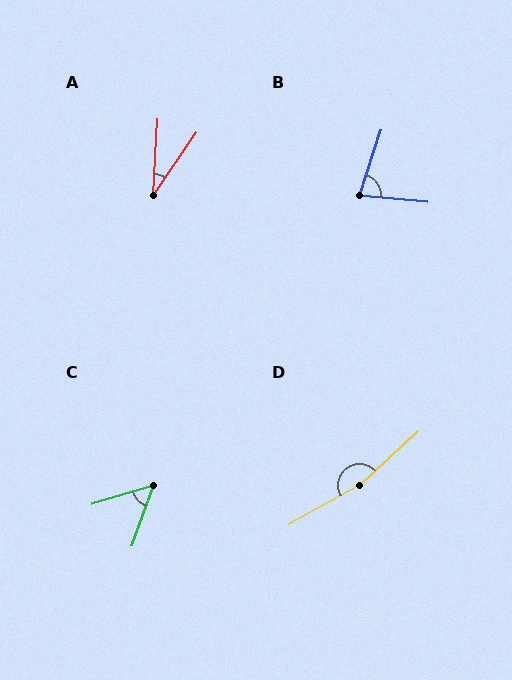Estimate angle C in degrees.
Approximately 53 degrees.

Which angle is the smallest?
A, at approximately 31 degrees.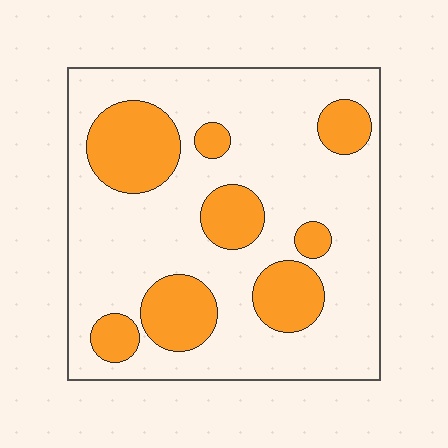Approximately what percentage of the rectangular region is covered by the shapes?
Approximately 25%.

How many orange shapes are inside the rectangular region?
8.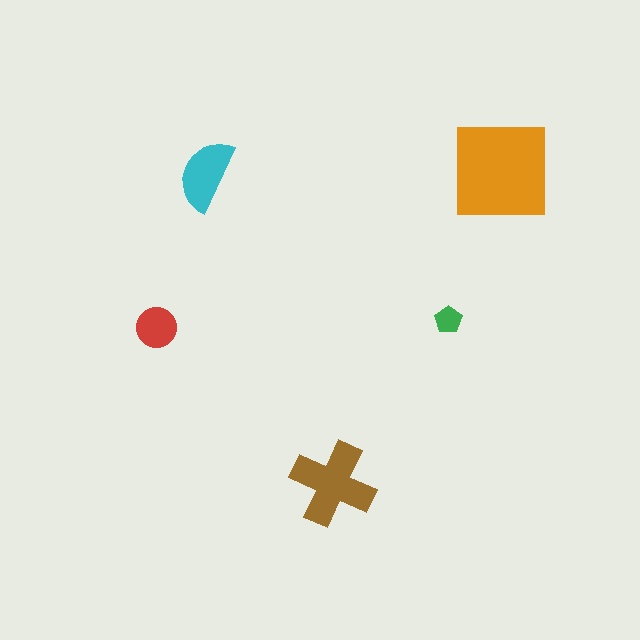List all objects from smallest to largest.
The green pentagon, the red circle, the cyan semicircle, the brown cross, the orange square.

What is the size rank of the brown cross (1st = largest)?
2nd.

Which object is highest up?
The orange square is topmost.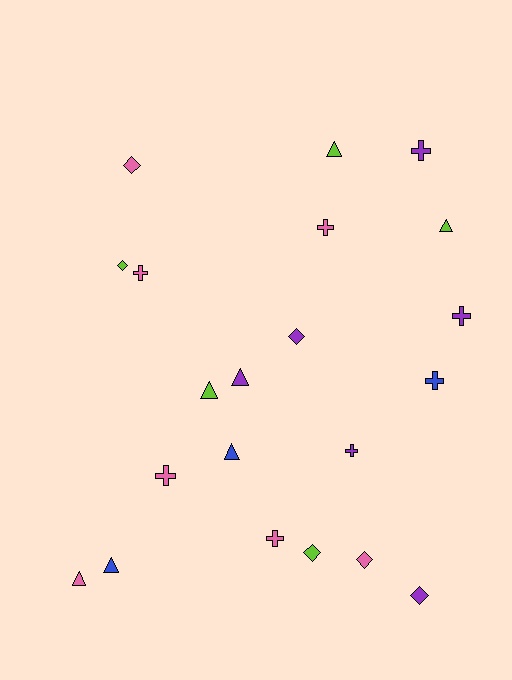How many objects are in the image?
There are 21 objects.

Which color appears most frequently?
Pink, with 7 objects.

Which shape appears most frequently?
Cross, with 8 objects.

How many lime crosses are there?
There are no lime crosses.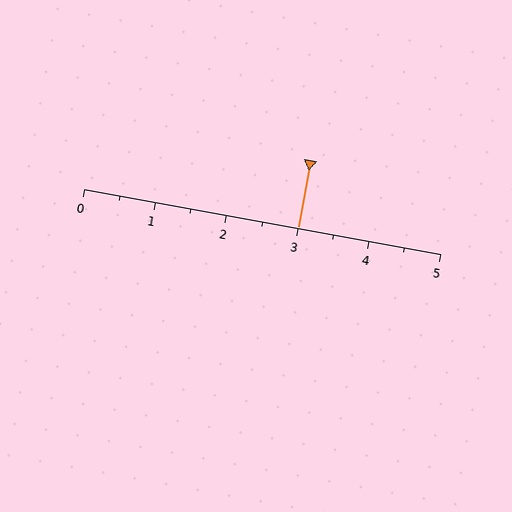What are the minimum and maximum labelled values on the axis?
The axis runs from 0 to 5.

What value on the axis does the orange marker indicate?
The marker indicates approximately 3.